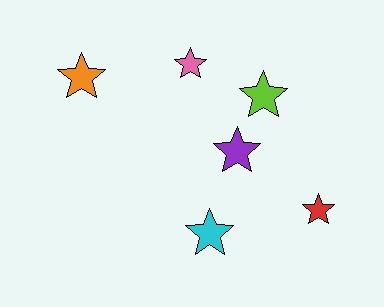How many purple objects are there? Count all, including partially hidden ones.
There is 1 purple object.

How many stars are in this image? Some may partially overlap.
There are 6 stars.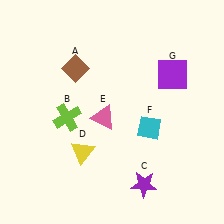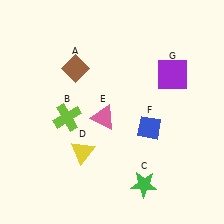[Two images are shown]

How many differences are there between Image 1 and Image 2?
There are 2 differences between the two images.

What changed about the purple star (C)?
In Image 1, C is purple. In Image 2, it changed to green.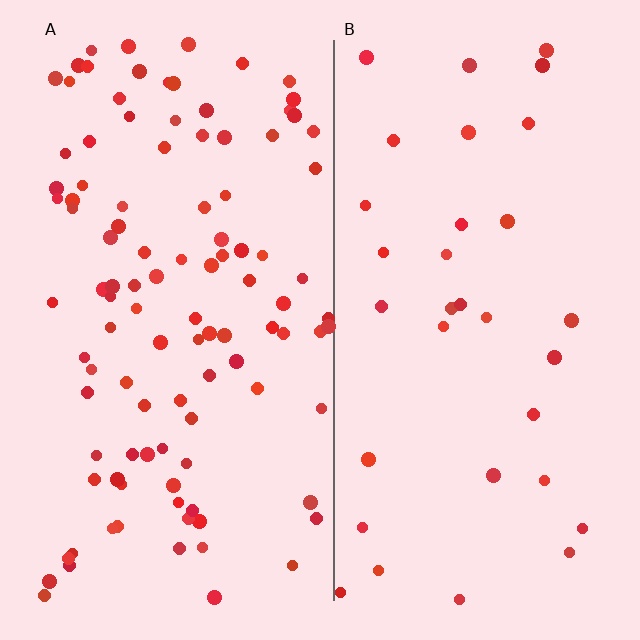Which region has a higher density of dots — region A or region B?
A (the left).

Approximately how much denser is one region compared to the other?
Approximately 3.2× — region A over region B.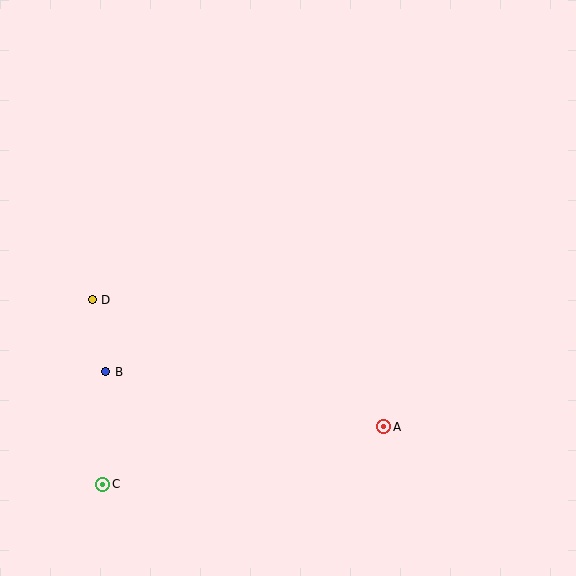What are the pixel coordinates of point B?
Point B is at (106, 372).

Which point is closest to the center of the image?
Point A at (384, 427) is closest to the center.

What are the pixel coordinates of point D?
Point D is at (92, 300).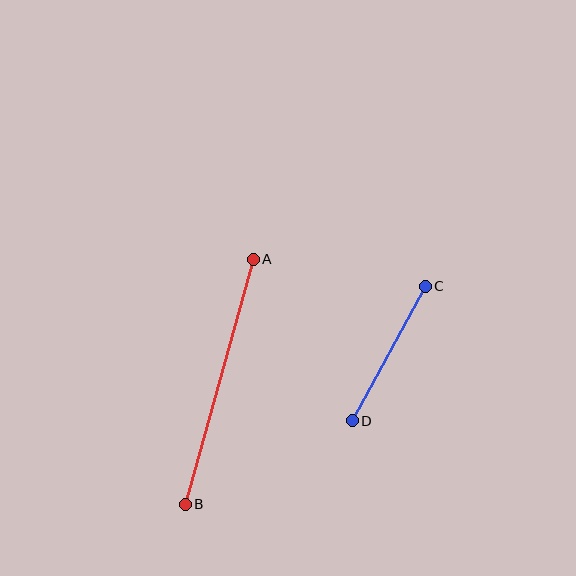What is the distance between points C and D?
The distance is approximately 152 pixels.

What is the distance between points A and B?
The distance is approximately 254 pixels.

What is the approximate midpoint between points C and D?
The midpoint is at approximately (389, 354) pixels.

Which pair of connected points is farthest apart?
Points A and B are farthest apart.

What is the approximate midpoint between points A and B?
The midpoint is at approximately (219, 382) pixels.